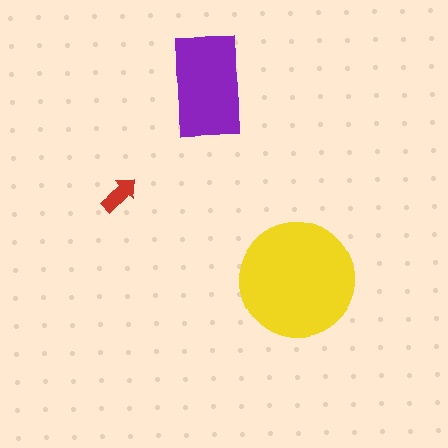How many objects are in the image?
There are 3 objects in the image.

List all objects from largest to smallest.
The yellow circle, the purple rectangle, the red arrow.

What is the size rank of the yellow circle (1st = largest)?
1st.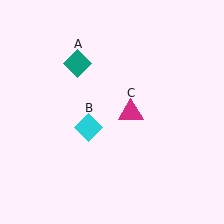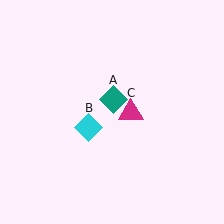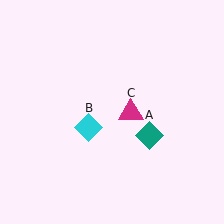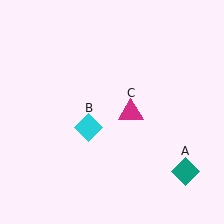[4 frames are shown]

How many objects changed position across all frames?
1 object changed position: teal diamond (object A).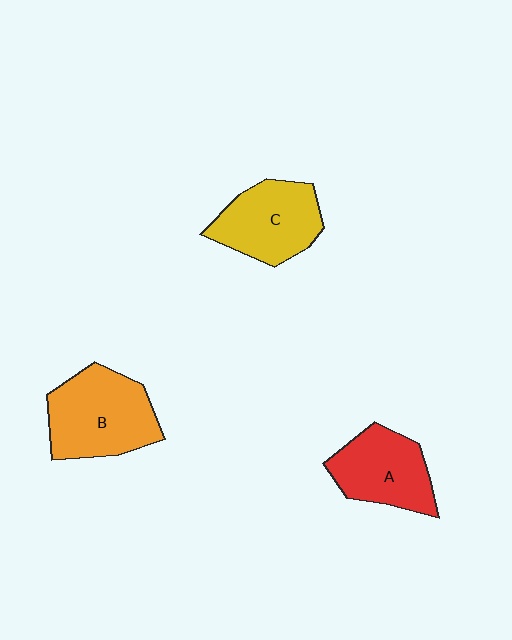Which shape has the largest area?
Shape B (orange).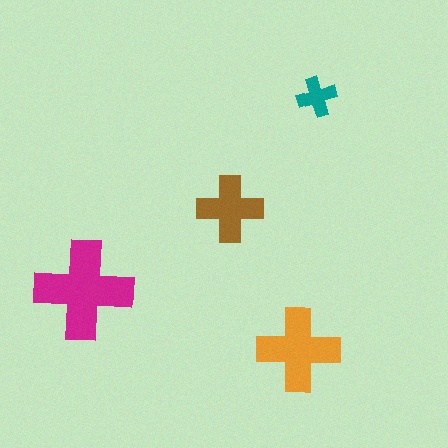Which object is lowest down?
The orange cross is bottommost.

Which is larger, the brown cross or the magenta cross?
The magenta one.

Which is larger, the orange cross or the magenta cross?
The magenta one.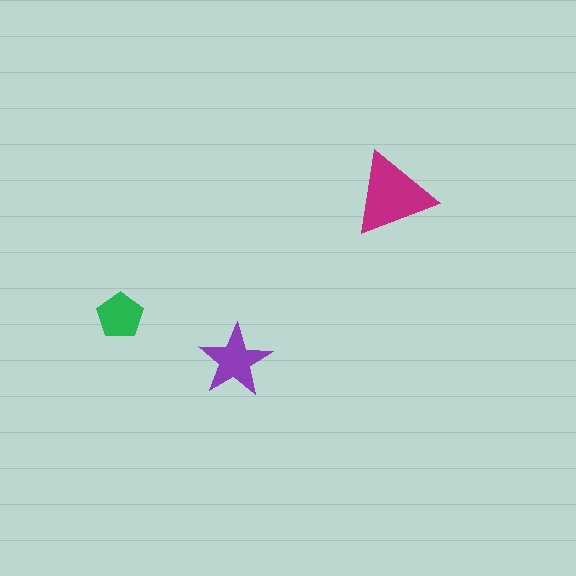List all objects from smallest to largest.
The green pentagon, the purple star, the magenta triangle.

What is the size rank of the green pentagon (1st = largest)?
3rd.